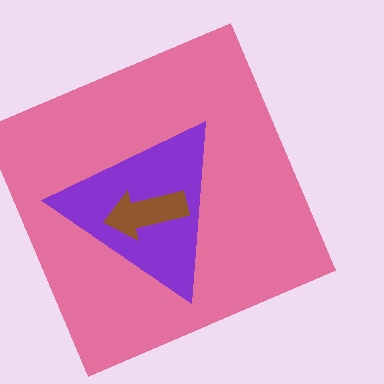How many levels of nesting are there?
3.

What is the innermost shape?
The brown arrow.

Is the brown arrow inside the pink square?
Yes.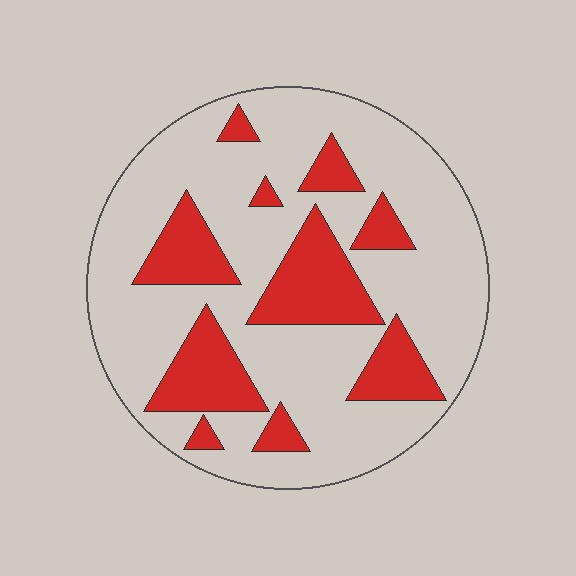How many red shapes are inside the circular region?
10.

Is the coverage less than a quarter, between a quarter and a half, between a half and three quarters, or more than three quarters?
Between a quarter and a half.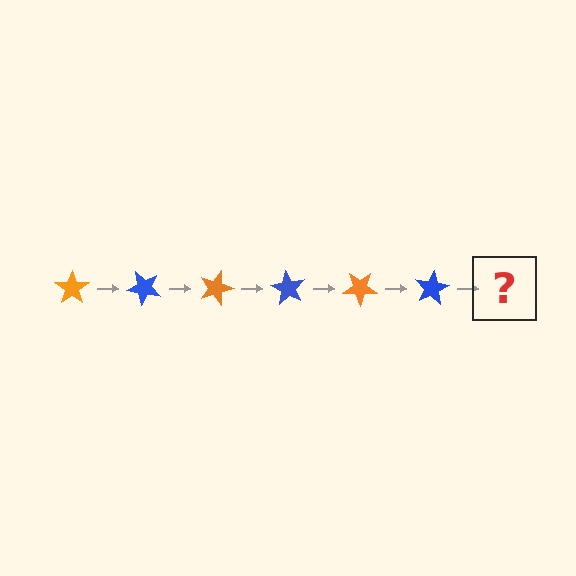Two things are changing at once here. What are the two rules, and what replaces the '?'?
The two rules are that it rotates 45 degrees each step and the color cycles through orange and blue. The '?' should be an orange star, rotated 270 degrees from the start.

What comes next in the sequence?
The next element should be an orange star, rotated 270 degrees from the start.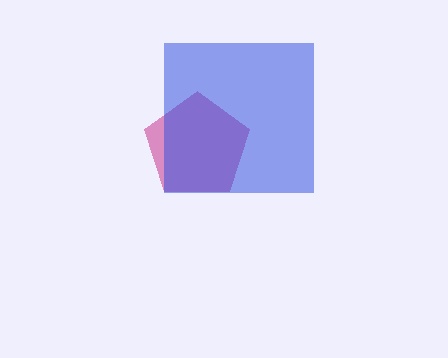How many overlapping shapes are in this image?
There are 2 overlapping shapes in the image.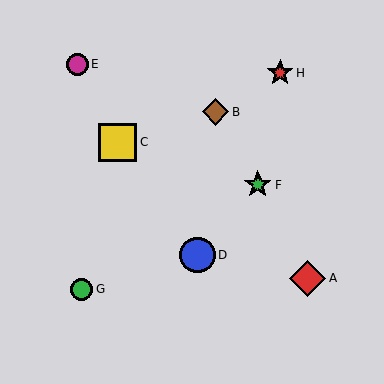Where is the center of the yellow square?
The center of the yellow square is at (118, 142).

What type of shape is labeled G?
Shape G is a green circle.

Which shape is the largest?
The yellow square (labeled C) is the largest.